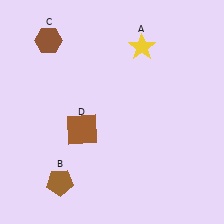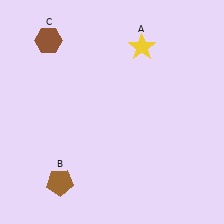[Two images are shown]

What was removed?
The brown square (D) was removed in Image 2.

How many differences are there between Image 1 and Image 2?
There is 1 difference between the two images.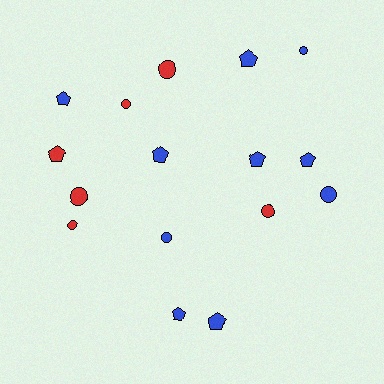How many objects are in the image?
There are 16 objects.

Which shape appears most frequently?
Pentagon, with 8 objects.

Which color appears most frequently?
Blue, with 10 objects.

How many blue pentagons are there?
There are 7 blue pentagons.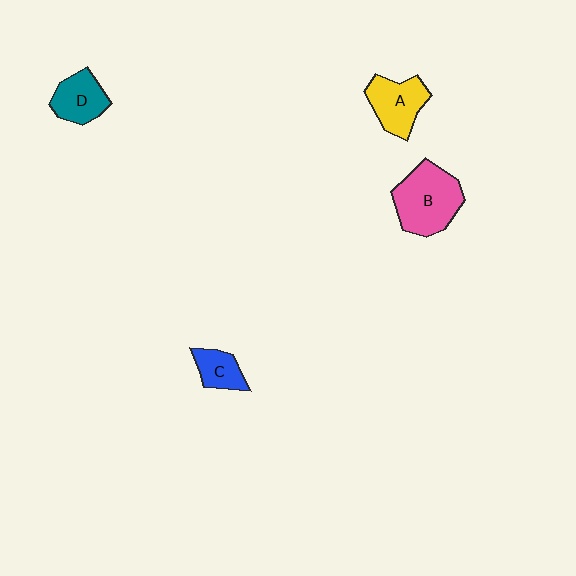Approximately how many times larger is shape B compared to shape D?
Approximately 1.7 times.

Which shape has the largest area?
Shape B (pink).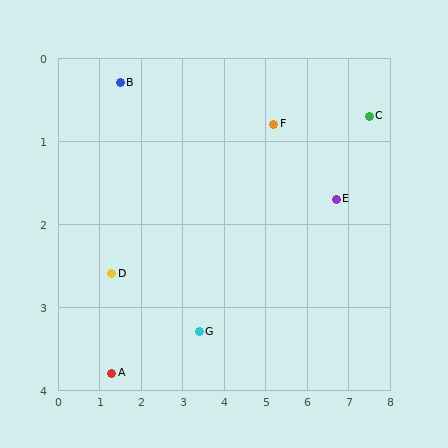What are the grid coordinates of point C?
Point C is at approximately (7.5, 0.7).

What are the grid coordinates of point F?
Point F is at approximately (5.2, 0.8).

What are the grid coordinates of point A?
Point A is at approximately (1.3, 3.8).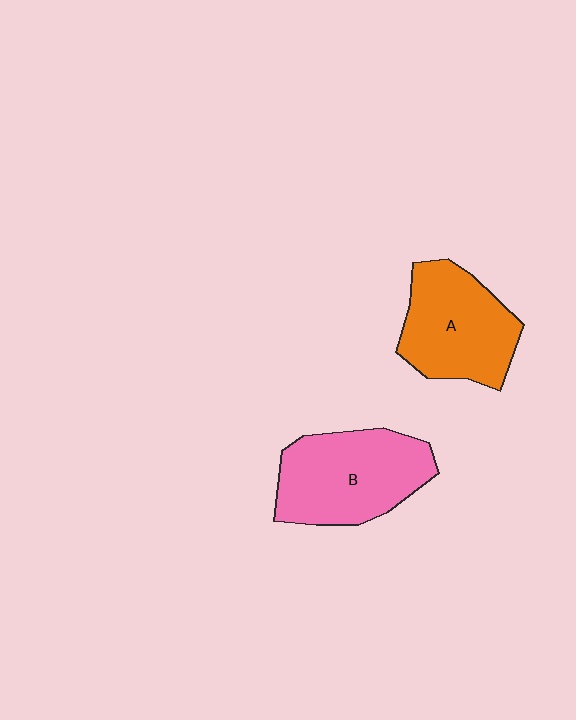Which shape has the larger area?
Shape B (pink).